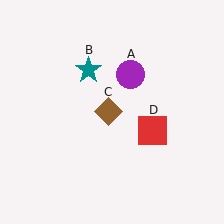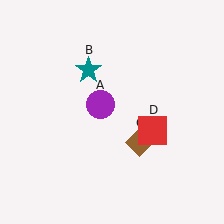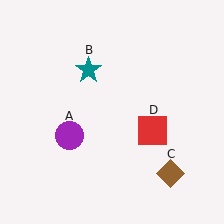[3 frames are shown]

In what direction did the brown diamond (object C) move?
The brown diamond (object C) moved down and to the right.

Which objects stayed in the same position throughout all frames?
Teal star (object B) and red square (object D) remained stationary.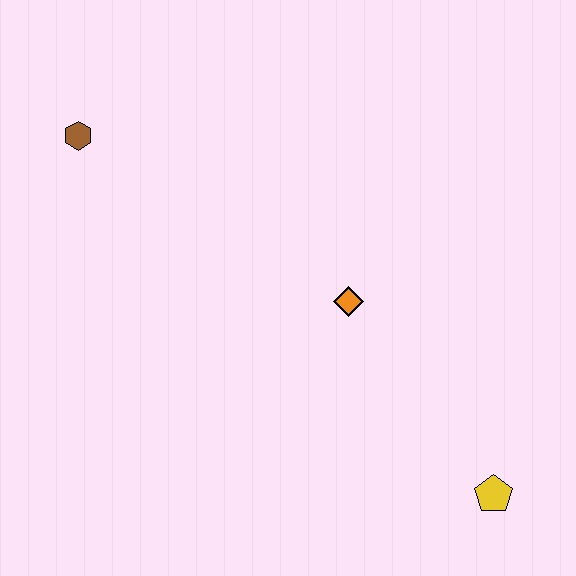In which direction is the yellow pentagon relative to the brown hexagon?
The yellow pentagon is to the right of the brown hexagon.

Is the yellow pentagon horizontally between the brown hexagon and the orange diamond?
No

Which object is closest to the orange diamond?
The yellow pentagon is closest to the orange diamond.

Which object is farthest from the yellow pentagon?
The brown hexagon is farthest from the yellow pentagon.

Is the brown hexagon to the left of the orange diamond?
Yes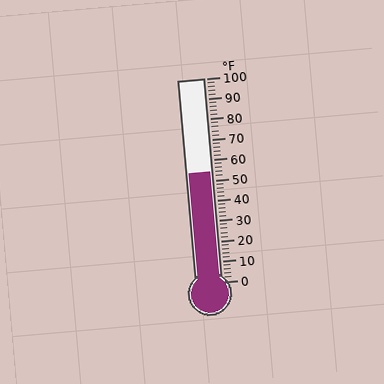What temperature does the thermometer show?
The thermometer shows approximately 54°F.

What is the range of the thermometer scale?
The thermometer scale ranges from 0°F to 100°F.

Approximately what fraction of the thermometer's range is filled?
The thermometer is filled to approximately 55% of its range.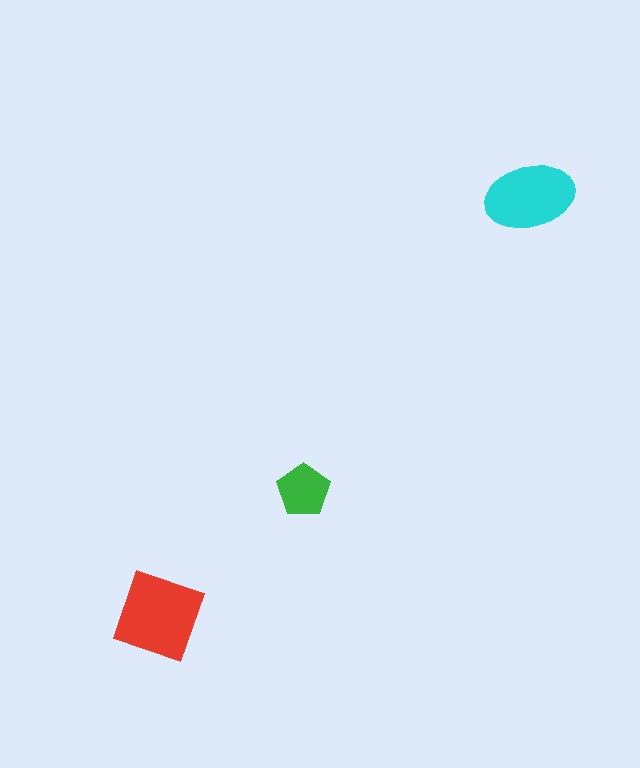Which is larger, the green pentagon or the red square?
The red square.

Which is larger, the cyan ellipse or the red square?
The red square.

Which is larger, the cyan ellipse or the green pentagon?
The cyan ellipse.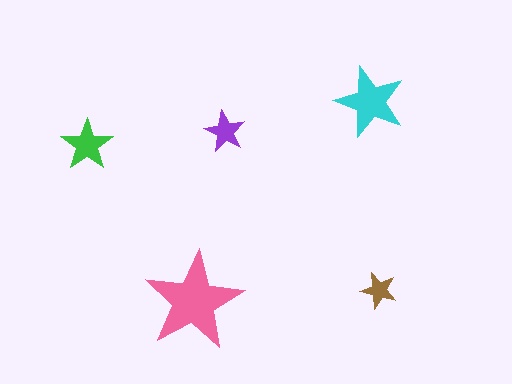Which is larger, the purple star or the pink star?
The pink one.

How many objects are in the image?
There are 5 objects in the image.